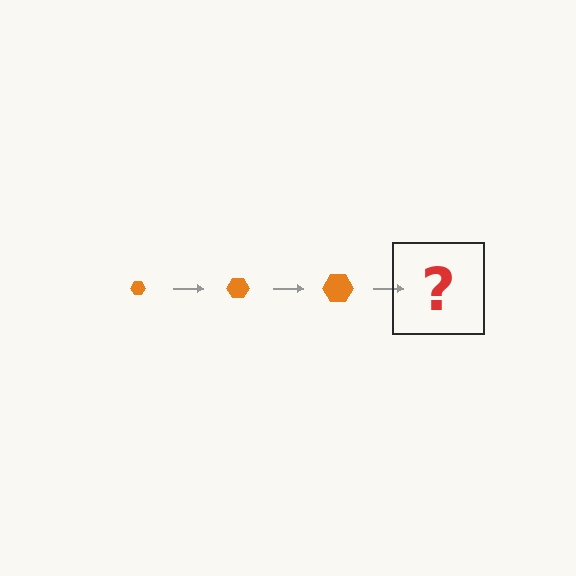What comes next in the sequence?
The next element should be an orange hexagon, larger than the previous one.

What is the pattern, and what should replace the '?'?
The pattern is that the hexagon gets progressively larger each step. The '?' should be an orange hexagon, larger than the previous one.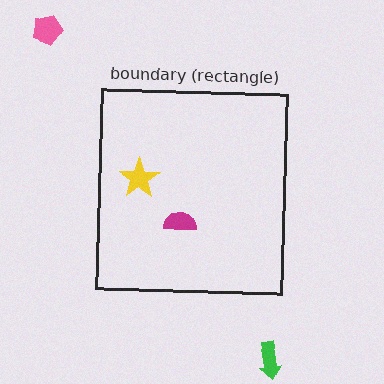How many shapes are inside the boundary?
2 inside, 2 outside.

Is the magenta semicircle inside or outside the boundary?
Inside.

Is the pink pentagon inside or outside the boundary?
Outside.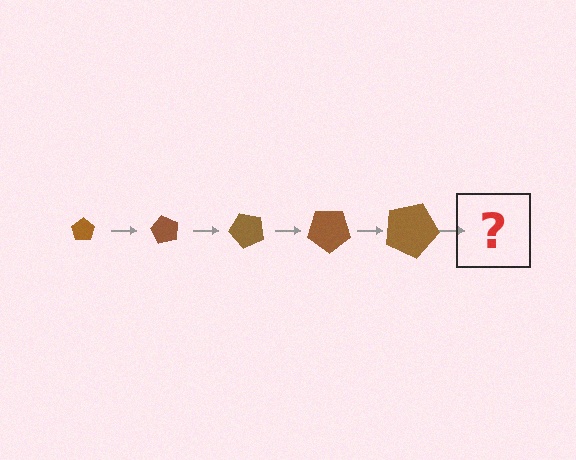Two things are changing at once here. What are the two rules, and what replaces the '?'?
The two rules are that the pentagon grows larger each step and it rotates 60 degrees each step. The '?' should be a pentagon, larger than the previous one and rotated 300 degrees from the start.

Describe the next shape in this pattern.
It should be a pentagon, larger than the previous one and rotated 300 degrees from the start.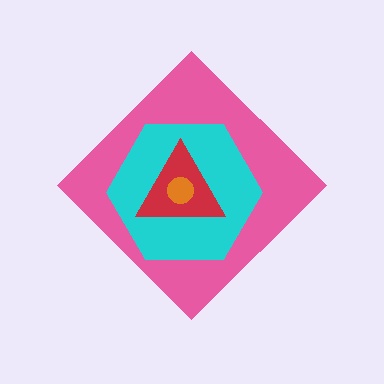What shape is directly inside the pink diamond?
The cyan hexagon.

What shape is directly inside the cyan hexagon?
The red triangle.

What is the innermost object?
The orange circle.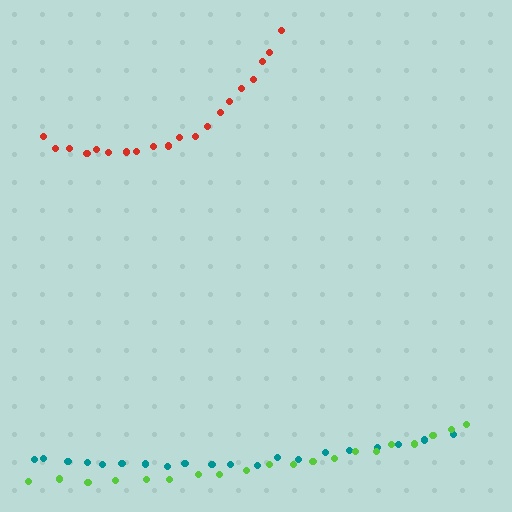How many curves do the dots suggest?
There are 3 distinct paths.